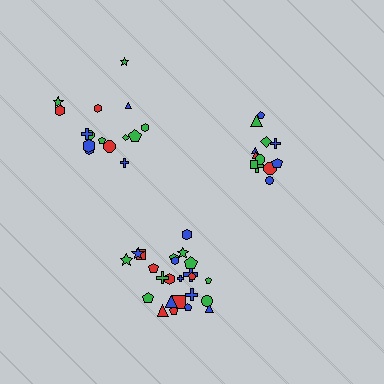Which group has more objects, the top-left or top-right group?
The top-left group.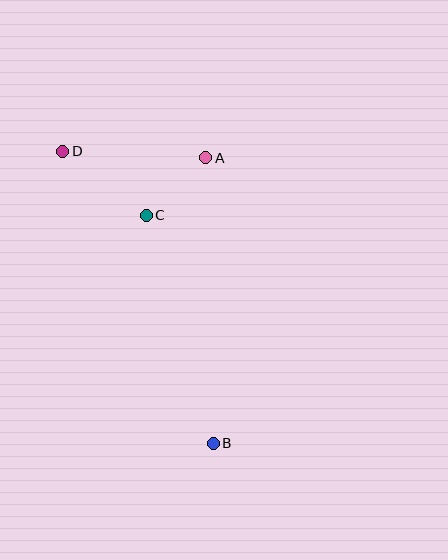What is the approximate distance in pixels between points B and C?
The distance between B and C is approximately 237 pixels.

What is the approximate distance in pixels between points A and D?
The distance between A and D is approximately 143 pixels.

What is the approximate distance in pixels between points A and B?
The distance between A and B is approximately 286 pixels.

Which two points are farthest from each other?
Points B and D are farthest from each other.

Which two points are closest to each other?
Points A and C are closest to each other.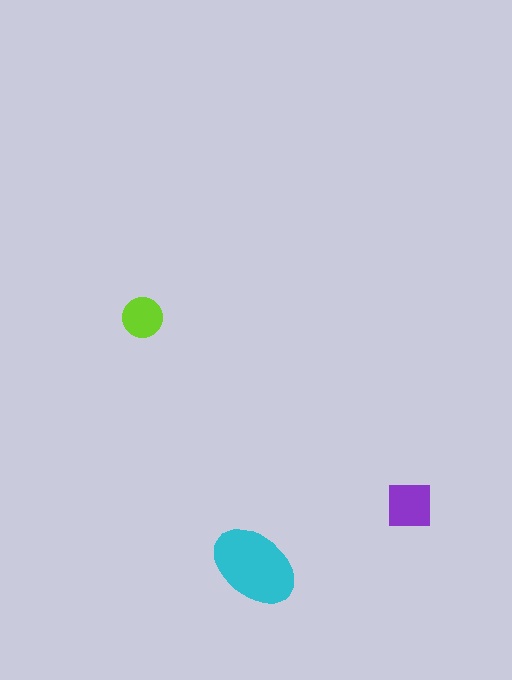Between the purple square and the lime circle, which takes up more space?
The purple square.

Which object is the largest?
The cyan ellipse.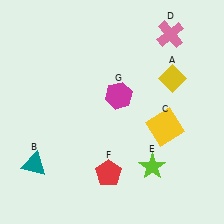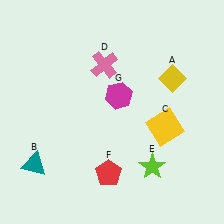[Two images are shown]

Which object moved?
The pink cross (D) moved left.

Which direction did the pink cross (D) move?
The pink cross (D) moved left.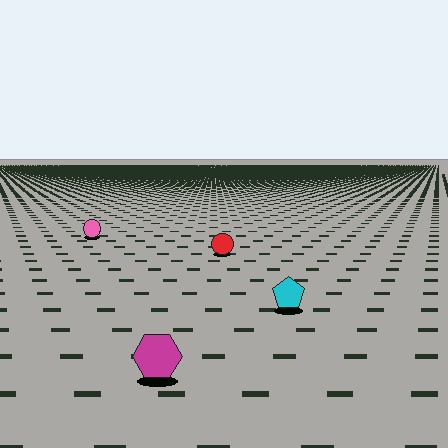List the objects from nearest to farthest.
From nearest to farthest: the magenta hexagon, the cyan pentagon, the red circle, the pink circle.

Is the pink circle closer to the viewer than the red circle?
No. The red circle is closer — you can tell from the texture gradient: the ground texture is coarser near it.